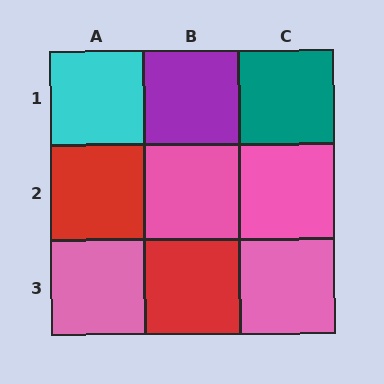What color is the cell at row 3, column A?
Pink.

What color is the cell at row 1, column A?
Cyan.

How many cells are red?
2 cells are red.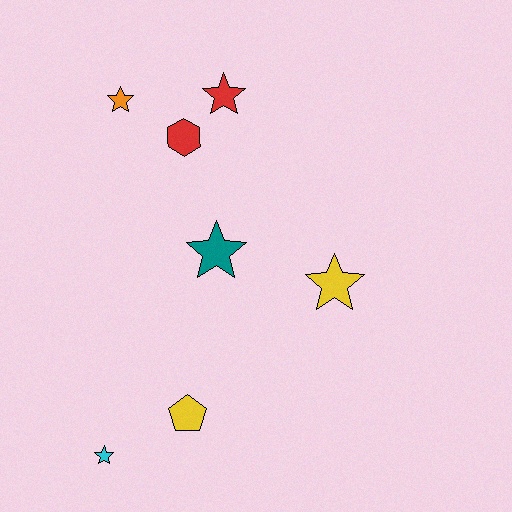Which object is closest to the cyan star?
The yellow pentagon is closest to the cyan star.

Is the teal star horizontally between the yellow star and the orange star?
Yes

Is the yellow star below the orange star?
Yes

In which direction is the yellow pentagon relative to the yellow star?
The yellow pentagon is to the left of the yellow star.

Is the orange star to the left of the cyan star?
No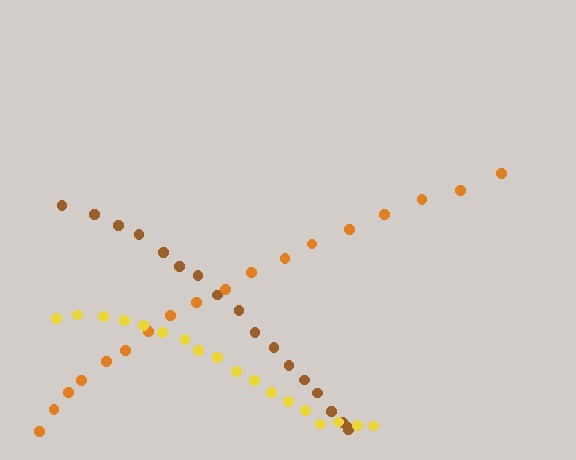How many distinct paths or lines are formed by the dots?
There are 3 distinct paths.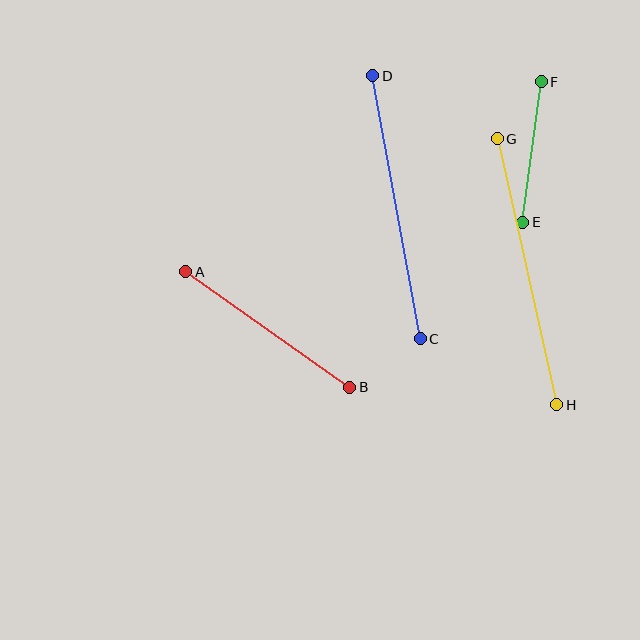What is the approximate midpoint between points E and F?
The midpoint is at approximately (532, 152) pixels.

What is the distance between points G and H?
The distance is approximately 273 pixels.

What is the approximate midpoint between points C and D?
The midpoint is at approximately (397, 207) pixels.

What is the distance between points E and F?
The distance is approximately 142 pixels.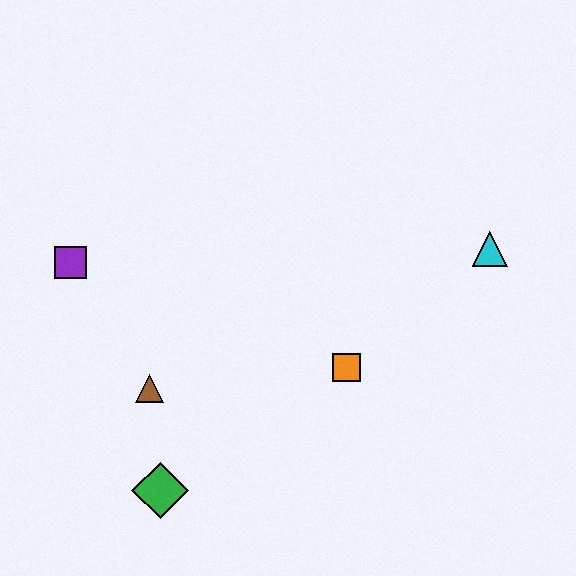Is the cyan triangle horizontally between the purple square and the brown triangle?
No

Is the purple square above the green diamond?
Yes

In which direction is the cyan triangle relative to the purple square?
The cyan triangle is to the right of the purple square.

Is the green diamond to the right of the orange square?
No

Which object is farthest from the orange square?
The purple square is farthest from the orange square.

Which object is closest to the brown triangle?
The green diamond is closest to the brown triangle.